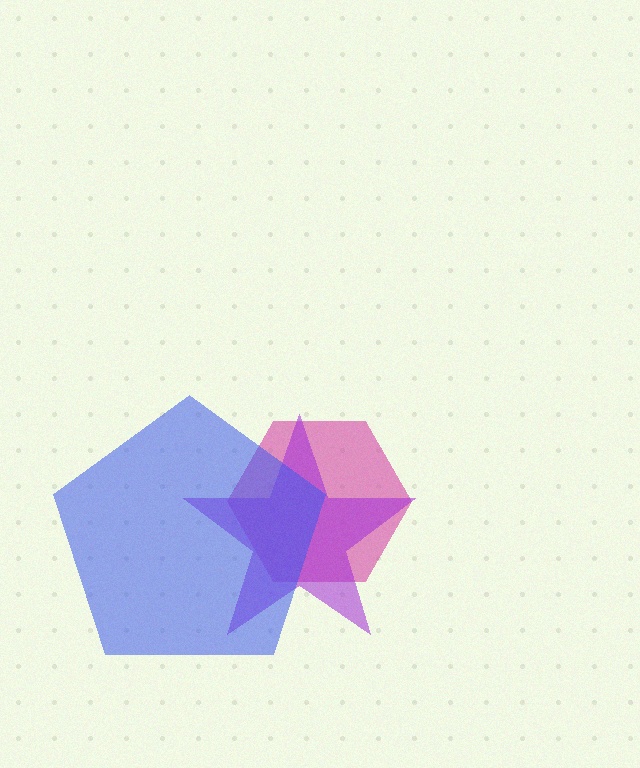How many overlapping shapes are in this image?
There are 3 overlapping shapes in the image.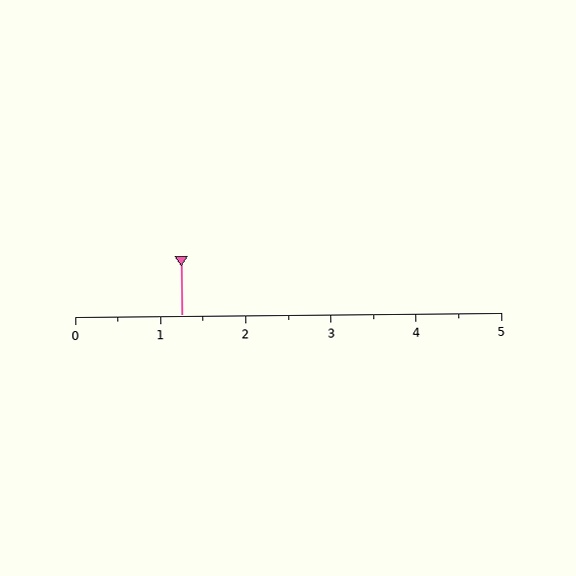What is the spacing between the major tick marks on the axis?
The major ticks are spaced 1 apart.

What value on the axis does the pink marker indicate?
The marker indicates approximately 1.2.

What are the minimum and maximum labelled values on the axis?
The axis runs from 0 to 5.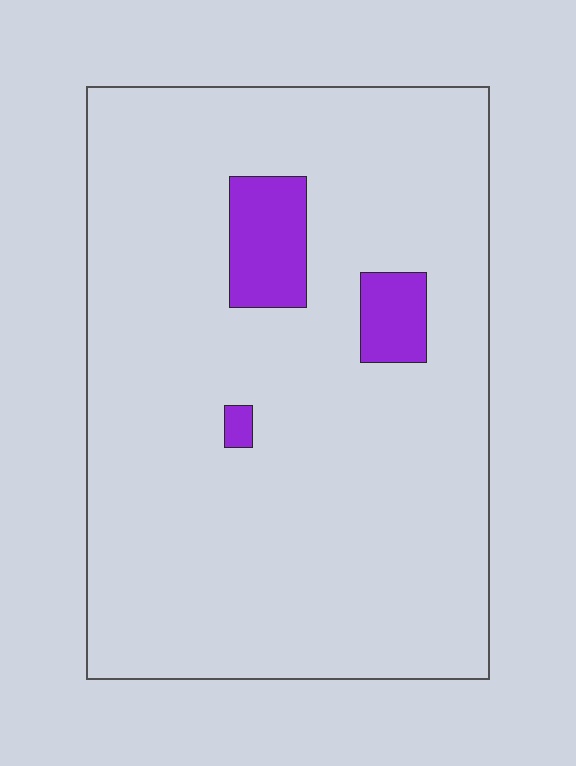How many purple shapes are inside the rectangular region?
3.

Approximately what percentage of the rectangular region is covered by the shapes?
Approximately 5%.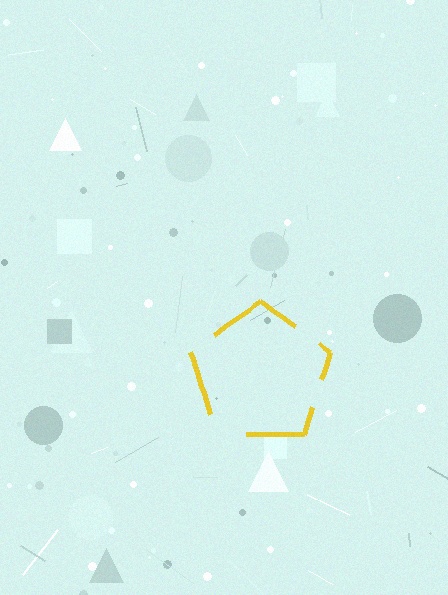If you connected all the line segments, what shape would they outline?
They would outline a pentagon.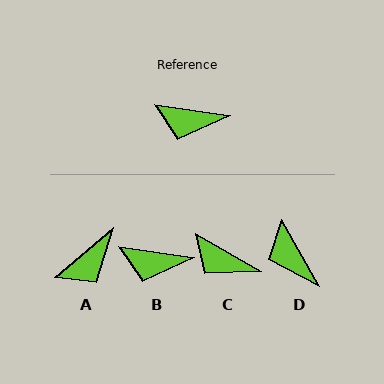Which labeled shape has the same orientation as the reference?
B.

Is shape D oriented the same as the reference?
No, it is off by about 52 degrees.